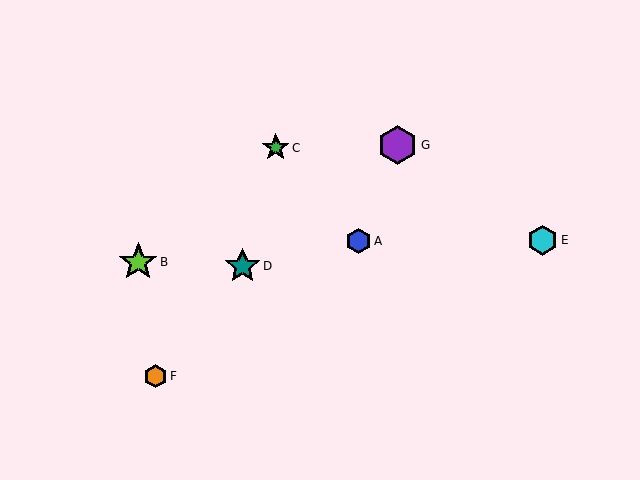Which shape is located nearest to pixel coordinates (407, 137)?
The purple hexagon (labeled G) at (398, 145) is nearest to that location.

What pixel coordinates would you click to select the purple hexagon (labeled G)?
Click at (398, 145) to select the purple hexagon G.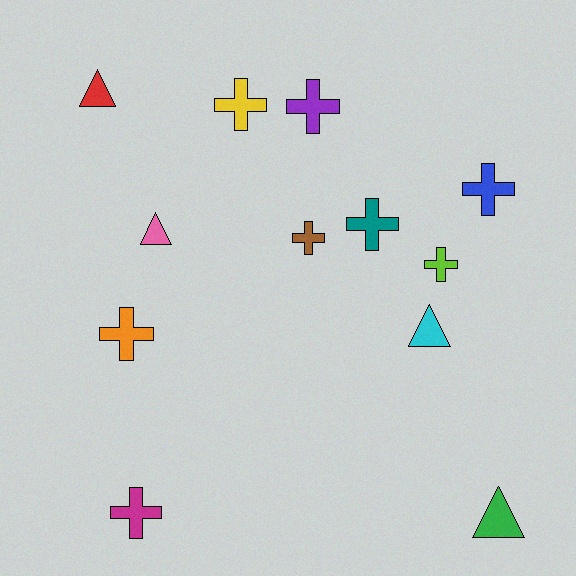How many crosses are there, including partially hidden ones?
There are 8 crosses.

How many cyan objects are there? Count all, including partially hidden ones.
There is 1 cyan object.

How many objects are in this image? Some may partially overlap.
There are 12 objects.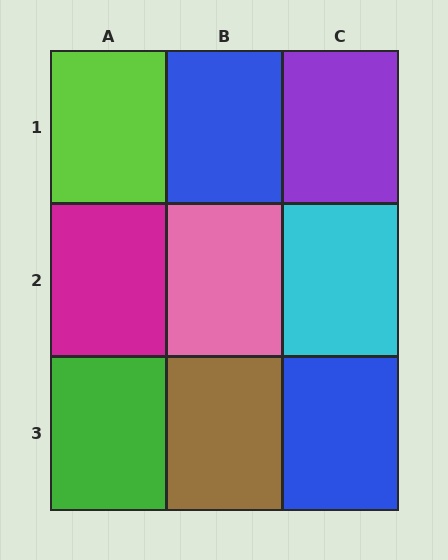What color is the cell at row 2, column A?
Magenta.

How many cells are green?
1 cell is green.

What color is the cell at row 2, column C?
Cyan.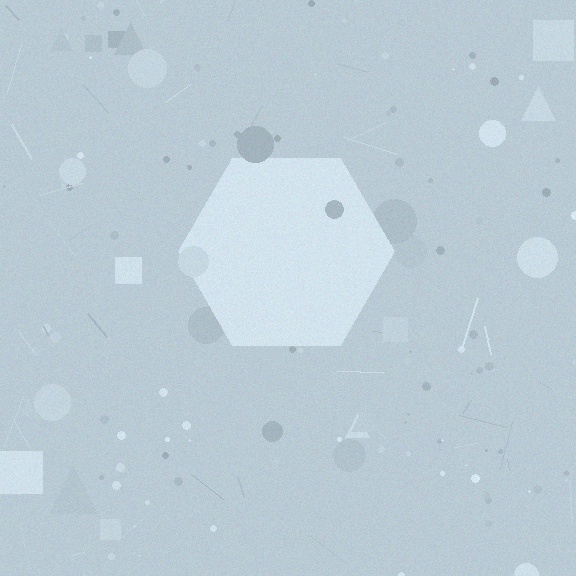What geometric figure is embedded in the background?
A hexagon is embedded in the background.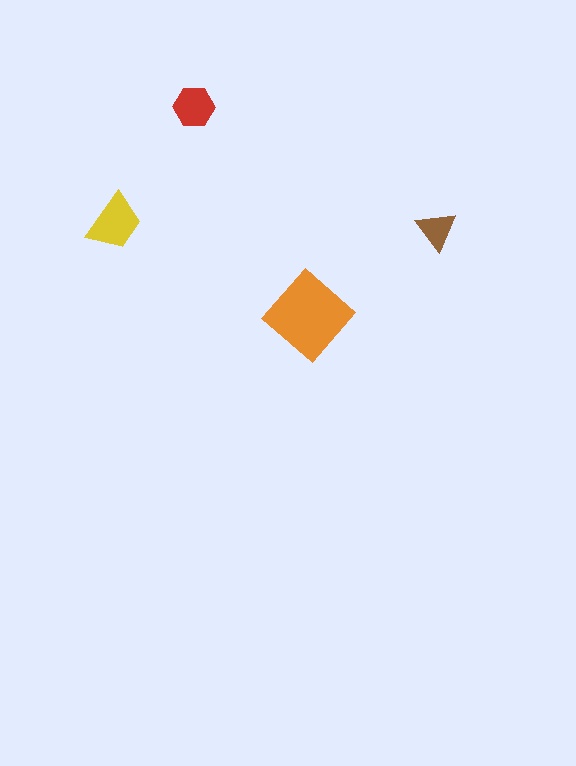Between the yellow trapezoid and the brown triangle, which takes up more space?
The yellow trapezoid.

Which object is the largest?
The orange diamond.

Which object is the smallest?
The brown triangle.